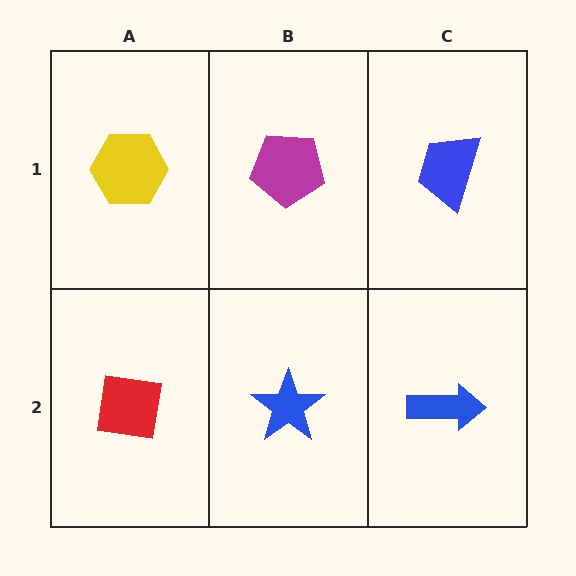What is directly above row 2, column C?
A blue trapezoid.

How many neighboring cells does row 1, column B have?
3.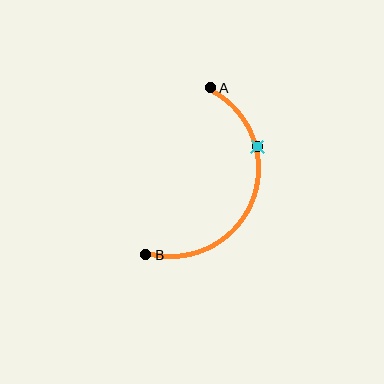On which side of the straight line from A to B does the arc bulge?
The arc bulges to the right of the straight line connecting A and B.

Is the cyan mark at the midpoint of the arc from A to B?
No. The cyan mark lies on the arc but is closer to endpoint A. The arc midpoint would be at the point on the curve equidistant along the arc from both A and B.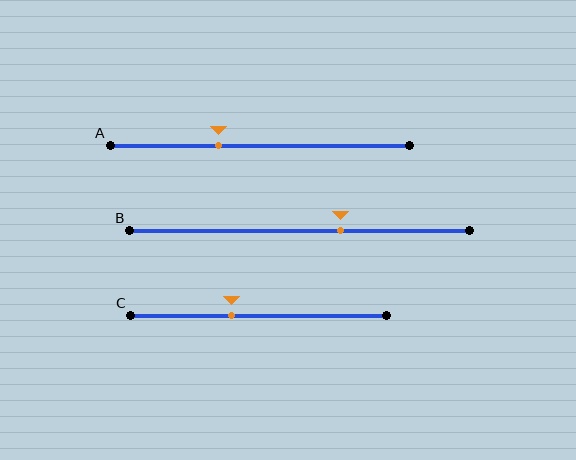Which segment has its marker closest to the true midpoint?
Segment C has its marker closest to the true midpoint.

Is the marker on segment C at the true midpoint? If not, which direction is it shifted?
No, the marker on segment C is shifted to the left by about 11% of the segment length.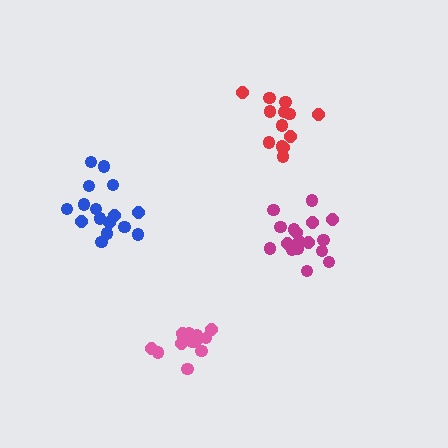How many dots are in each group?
Group 1: 16 dots, Group 2: 17 dots, Group 3: 14 dots, Group 4: 13 dots (60 total).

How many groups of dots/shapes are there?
There are 4 groups.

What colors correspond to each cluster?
The clusters are colored: blue, magenta, pink, red.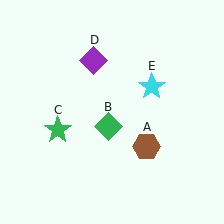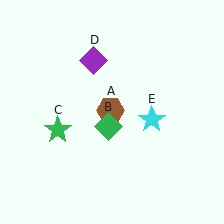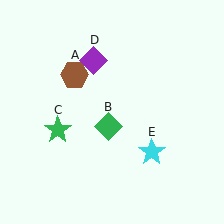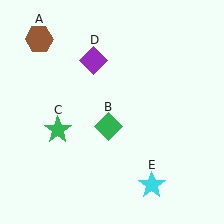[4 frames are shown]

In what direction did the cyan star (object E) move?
The cyan star (object E) moved down.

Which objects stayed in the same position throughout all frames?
Green diamond (object B) and green star (object C) and purple diamond (object D) remained stationary.